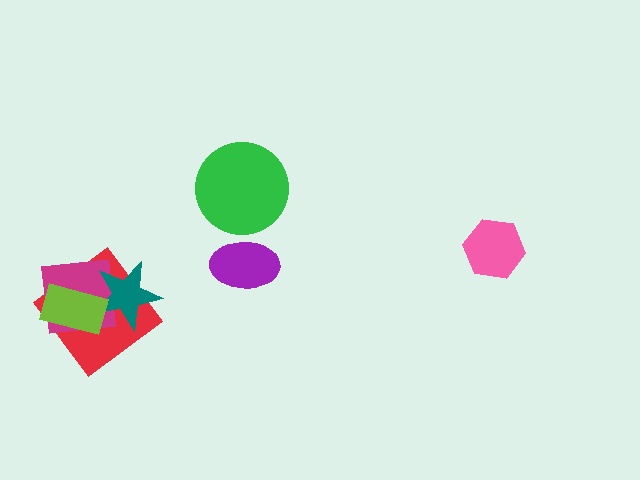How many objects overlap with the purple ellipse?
0 objects overlap with the purple ellipse.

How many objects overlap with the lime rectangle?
3 objects overlap with the lime rectangle.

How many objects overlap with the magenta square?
3 objects overlap with the magenta square.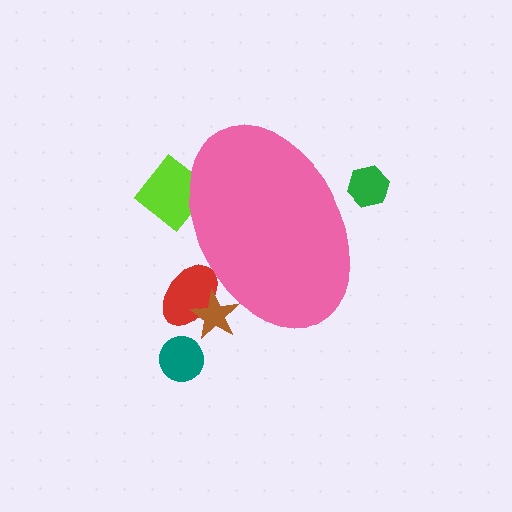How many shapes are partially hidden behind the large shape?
4 shapes are partially hidden.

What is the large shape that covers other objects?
A pink ellipse.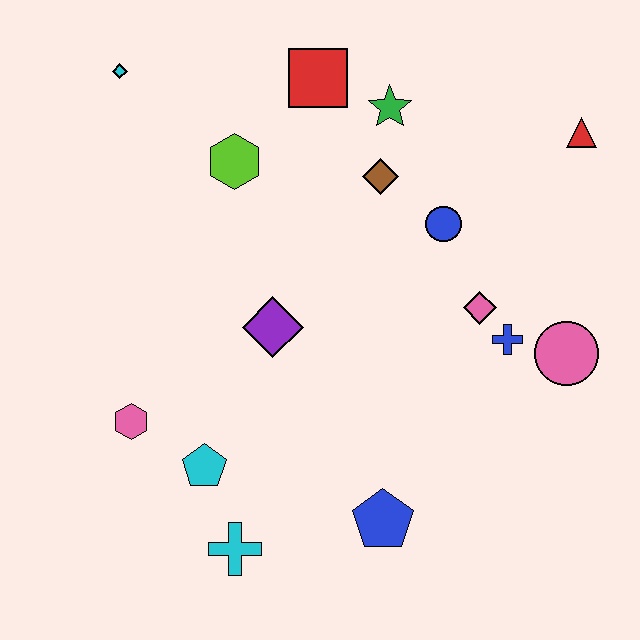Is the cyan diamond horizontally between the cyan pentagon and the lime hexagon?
No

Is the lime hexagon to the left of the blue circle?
Yes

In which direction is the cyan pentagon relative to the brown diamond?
The cyan pentagon is below the brown diamond.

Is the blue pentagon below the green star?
Yes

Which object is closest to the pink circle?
The blue cross is closest to the pink circle.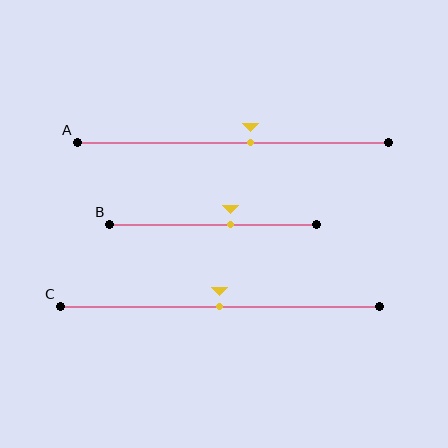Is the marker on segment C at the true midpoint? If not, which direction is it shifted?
Yes, the marker on segment C is at the true midpoint.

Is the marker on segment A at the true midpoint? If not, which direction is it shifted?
No, the marker on segment A is shifted to the right by about 6% of the segment length.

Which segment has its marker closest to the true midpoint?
Segment C has its marker closest to the true midpoint.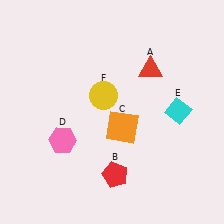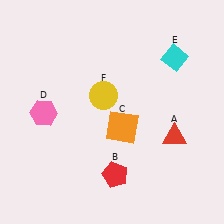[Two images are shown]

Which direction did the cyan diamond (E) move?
The cyan diamond (E) moved up.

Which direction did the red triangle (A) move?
The red triangle (A) moved down.